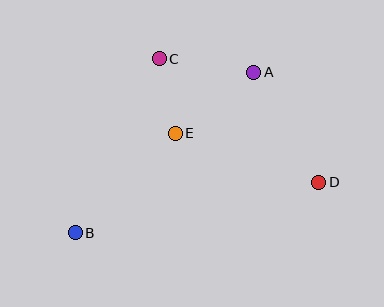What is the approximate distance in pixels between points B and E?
The distance between B and E is approximately 141 pixels.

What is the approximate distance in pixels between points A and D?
The distance between A and D is approximately 128 pixels.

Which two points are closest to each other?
Points C and E are closest to each other.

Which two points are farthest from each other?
Points B and D are farthest from each other.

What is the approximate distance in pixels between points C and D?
The distance between C and D is approximately 202 pixels.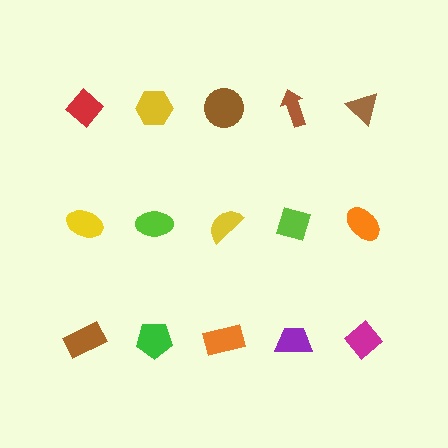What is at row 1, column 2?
A yellow hexagon.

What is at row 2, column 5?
An orange ellipse.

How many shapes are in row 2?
5 shapes.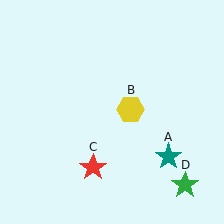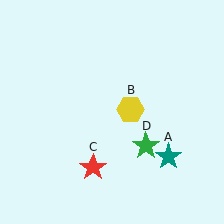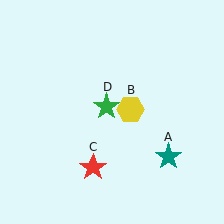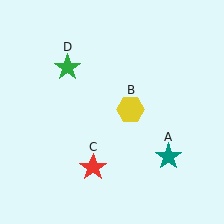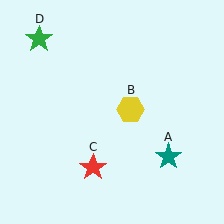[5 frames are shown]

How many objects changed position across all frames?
1 object changed position: green star (object D).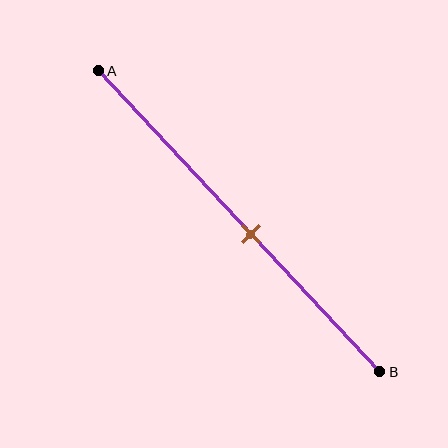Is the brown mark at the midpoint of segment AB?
No, the mark is at about 55% from A, not at the 50% midpoint.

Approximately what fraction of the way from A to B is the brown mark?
The brown mark is approximately 55% of the way from A to B.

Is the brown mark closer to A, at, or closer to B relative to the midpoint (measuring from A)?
The brown mark is closer to point B than the midpoint of segment AB.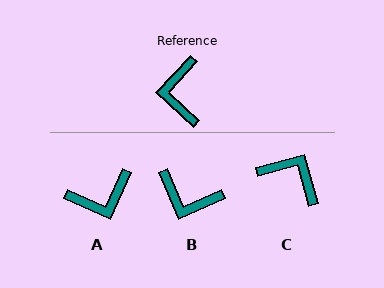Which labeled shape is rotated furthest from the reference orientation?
C, about 122 degrees away.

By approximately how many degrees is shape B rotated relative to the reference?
Approximately 67 degrees counter-clockwise.